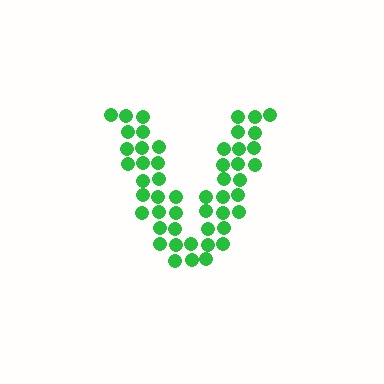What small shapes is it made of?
It is made of small circles.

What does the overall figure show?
The overall figure shows the letter V.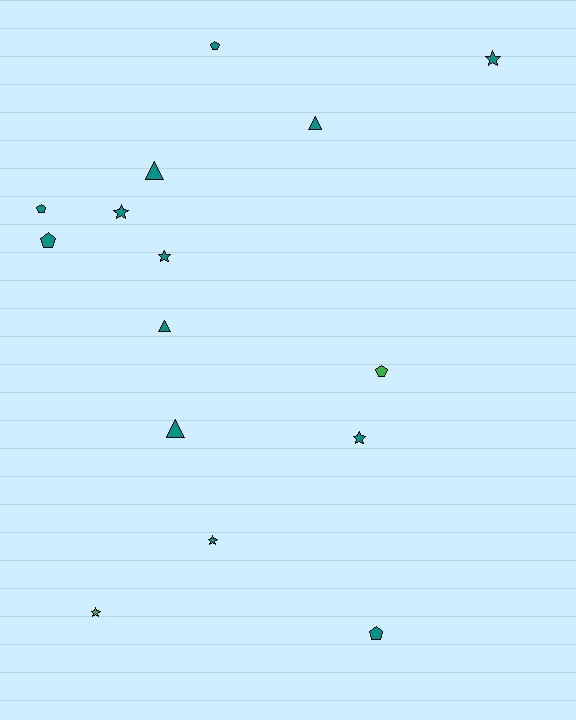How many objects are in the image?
There are 15 objects.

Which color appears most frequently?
Teal, with 13 objects.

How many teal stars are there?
There are 5 teal stars.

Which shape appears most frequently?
Star, with 6 objects.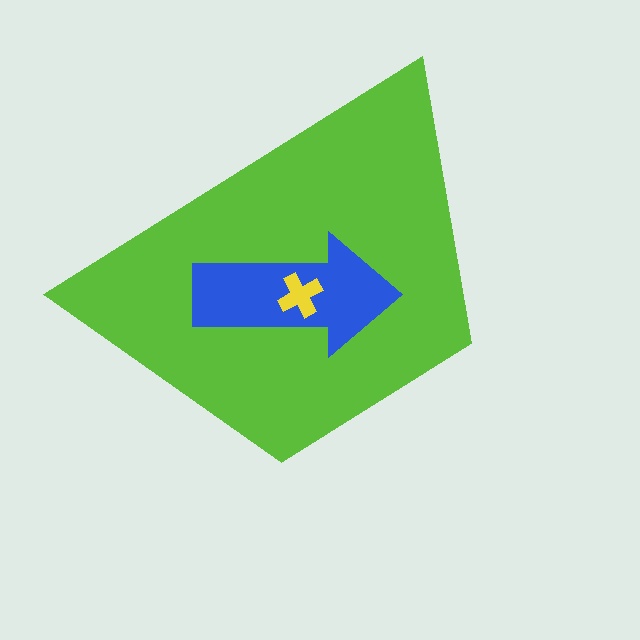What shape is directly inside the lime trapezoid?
The blue arrow.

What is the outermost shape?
The lime trapezoid.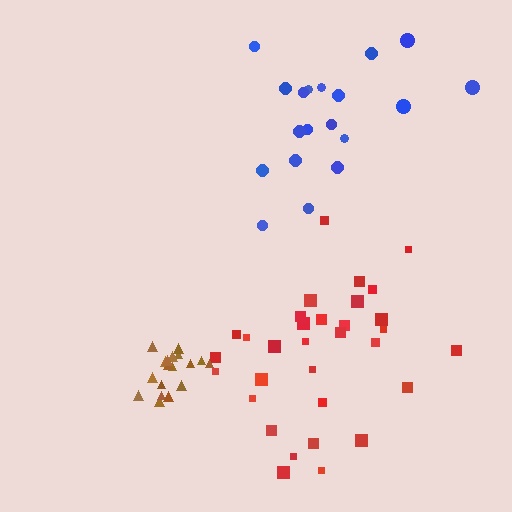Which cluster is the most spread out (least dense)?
Blue.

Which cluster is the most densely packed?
Brown.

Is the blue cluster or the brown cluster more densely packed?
Brown.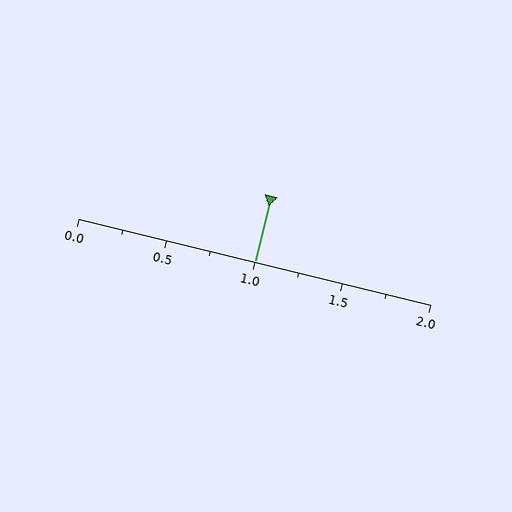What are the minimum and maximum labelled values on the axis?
The axis runs from 0.0 to 2.0.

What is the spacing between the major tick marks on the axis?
The major ticks are spaced 0.5 apart.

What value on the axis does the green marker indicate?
The marker indicates approximately 1.